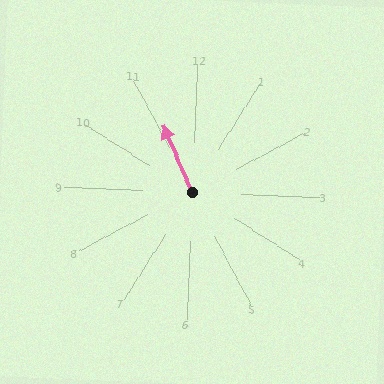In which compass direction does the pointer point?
Northwest.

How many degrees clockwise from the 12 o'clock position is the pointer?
Approximately 334 degrees.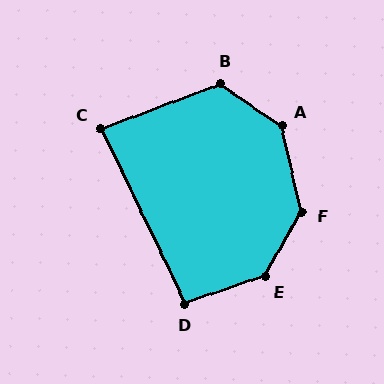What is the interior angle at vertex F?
Approximately 137 degrees (obtuse).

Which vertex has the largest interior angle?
E, at approximately 139 degrees.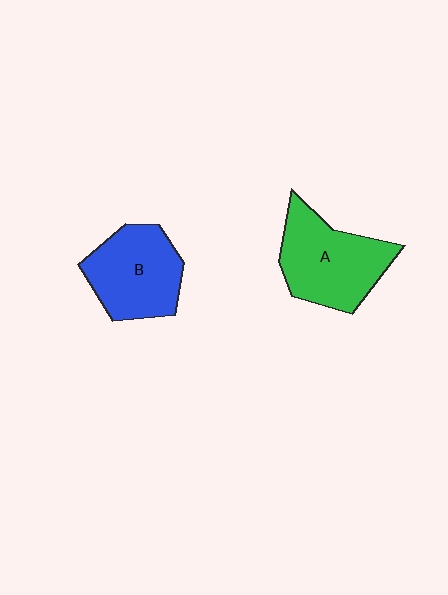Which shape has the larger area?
Shape A (green).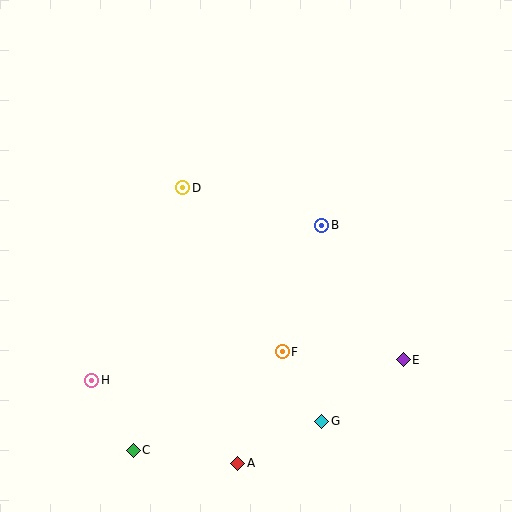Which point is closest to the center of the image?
Point B at (322, 225) is closest to the center.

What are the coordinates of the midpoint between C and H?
The midpoint between C and H is at (113, 415).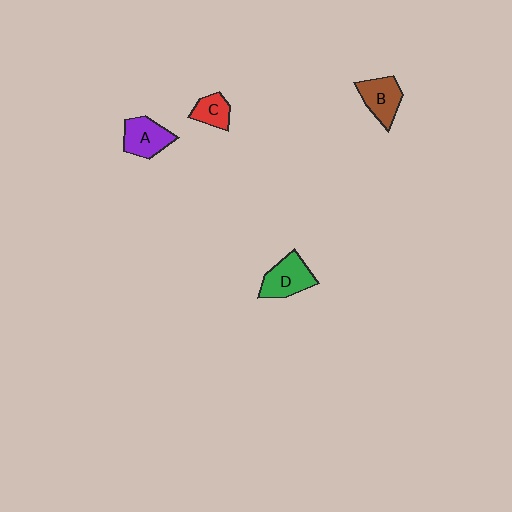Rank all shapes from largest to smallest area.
From largest to smallest: D (green), A (purple), B (brown), C (red).